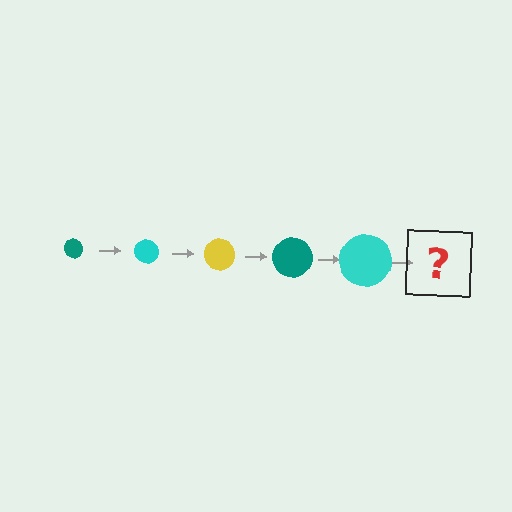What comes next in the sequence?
The next element should be a yellow circle, larger than the previous one.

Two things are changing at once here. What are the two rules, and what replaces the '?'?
The two rules are that the circle grows larger each step and the color cycles through teal, cyan, and yellow. The '?' should be a yellow circle, larger than the previous one.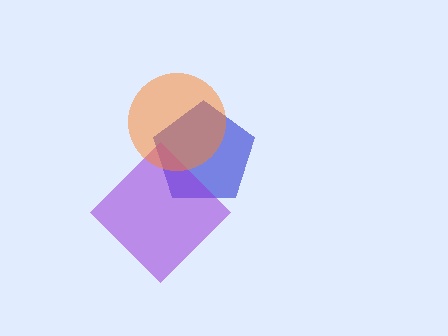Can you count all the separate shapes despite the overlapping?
Yes, there are 3 separate shapes.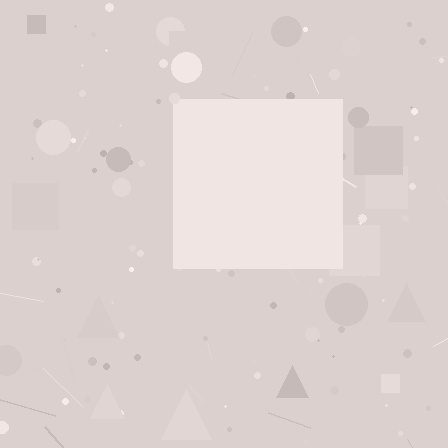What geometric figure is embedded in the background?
A square is embedded in the background.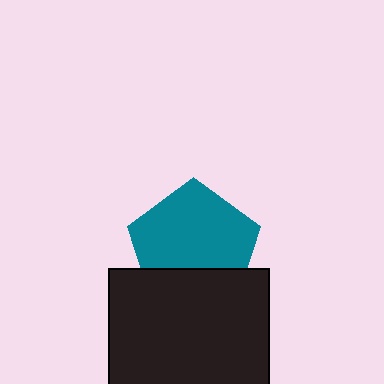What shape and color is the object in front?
The object in front is a black rectangle.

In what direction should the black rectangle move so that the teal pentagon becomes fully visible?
The black rectangle should move down. That is the shortest direction to clear the overlap and leave the teal pentagon fully visible.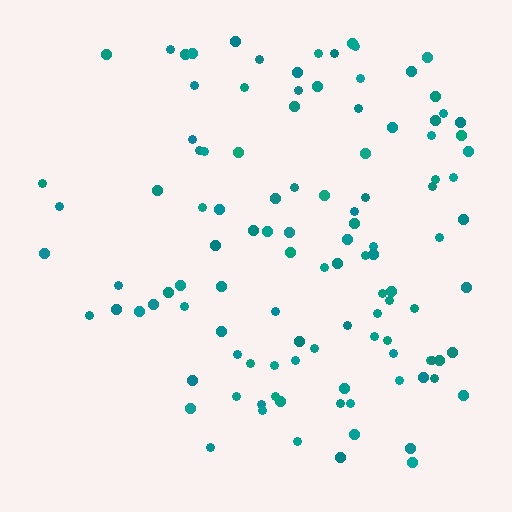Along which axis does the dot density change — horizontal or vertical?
Horizontal.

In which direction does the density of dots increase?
From left to right, with the right side densest.